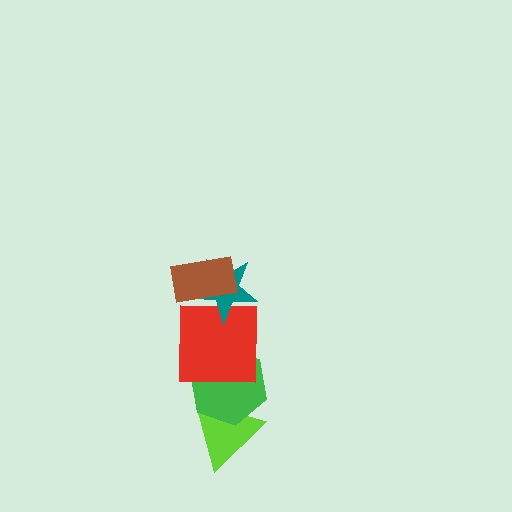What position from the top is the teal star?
The teal star is 2nd from the top.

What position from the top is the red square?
The red square is 3rd from the top.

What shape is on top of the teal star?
The brown rectangle is on top of the teal star.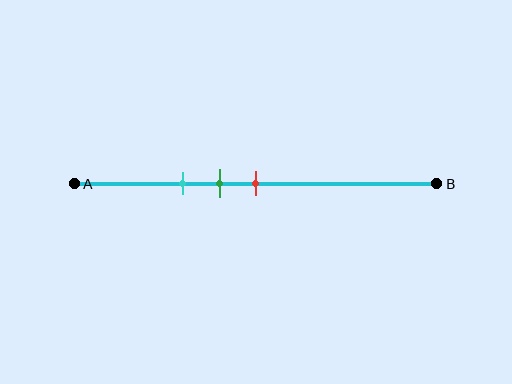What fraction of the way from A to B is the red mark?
The red mark is approximately 50% (0.5) of the way from A to B.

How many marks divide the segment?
There are 3 marks dividing the segment.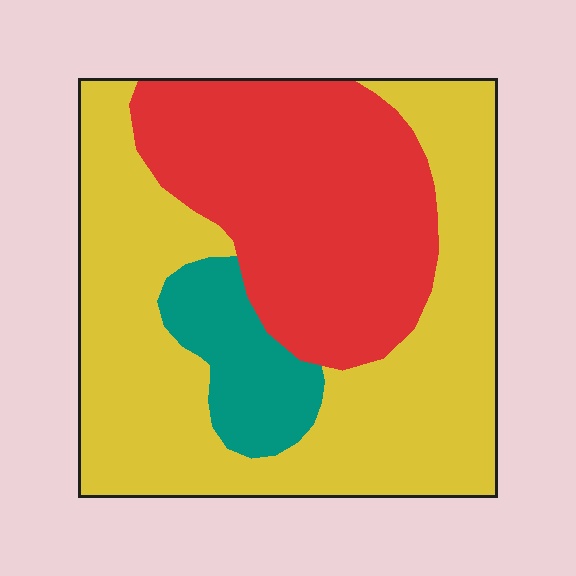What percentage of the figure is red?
Red covers roughly 35% of the figure.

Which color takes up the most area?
Yellow, at roughly 55%.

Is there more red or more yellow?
Yellow.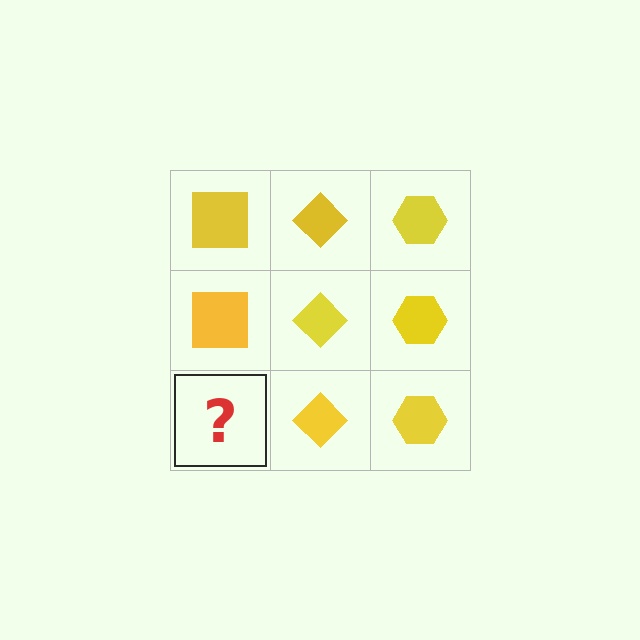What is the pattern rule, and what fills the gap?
The rule is that each column has a consistent shape. The gap should be filled with a yellow square.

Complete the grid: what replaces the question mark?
The question mark should be replaced with a yellow square.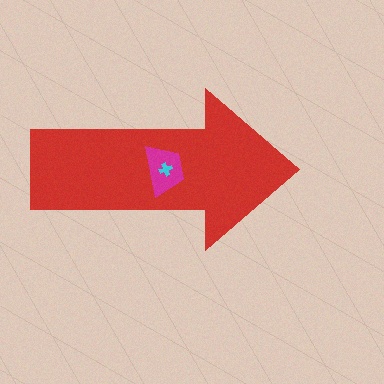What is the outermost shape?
The red arrow.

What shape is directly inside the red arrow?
The magenta trapezoid.